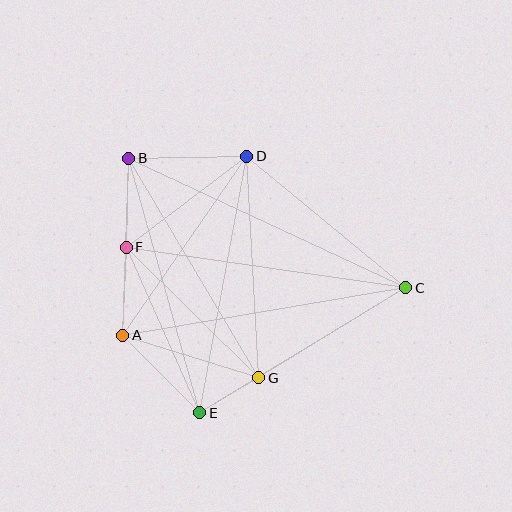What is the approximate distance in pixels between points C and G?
The distance between C and G is approximately 172 pixels.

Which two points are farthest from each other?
Points B and C are farthest from each other.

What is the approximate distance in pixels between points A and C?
The distance between A and C is approximately 287 pixels.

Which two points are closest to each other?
Points E and G are closest to each other.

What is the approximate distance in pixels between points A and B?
The distance between A and B is approximately 177 pixels.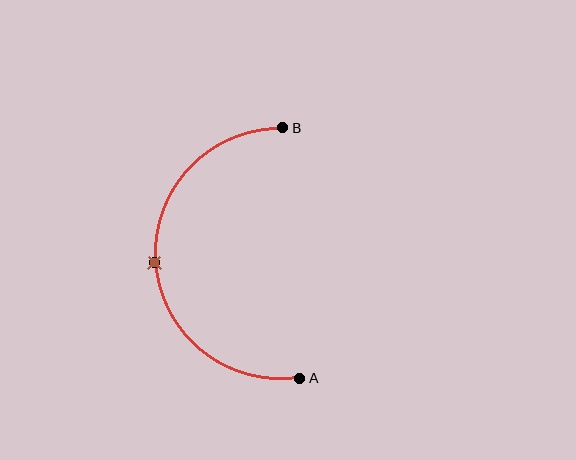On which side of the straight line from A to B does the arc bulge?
The arc bulges to the left of the straight line connecting A and B.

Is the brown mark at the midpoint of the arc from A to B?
Yes. The brown mark lies on the arc at equal arc-length from both A and B — it is the arc midpoint.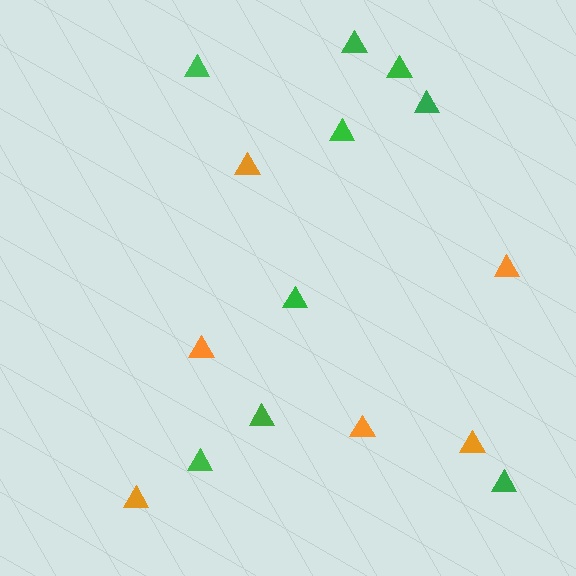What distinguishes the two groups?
There are 2 groups: one group of orange triangles (6) and one group of green triangles (9).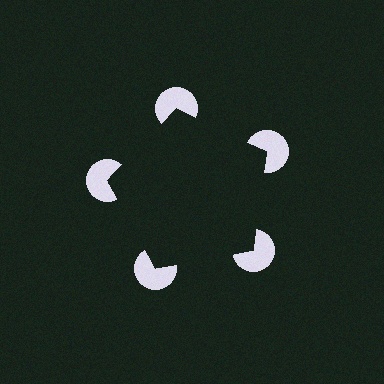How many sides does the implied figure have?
5 sides.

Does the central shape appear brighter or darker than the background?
It typically appears slightly darker than the background, even though no actual brightness change is drawn.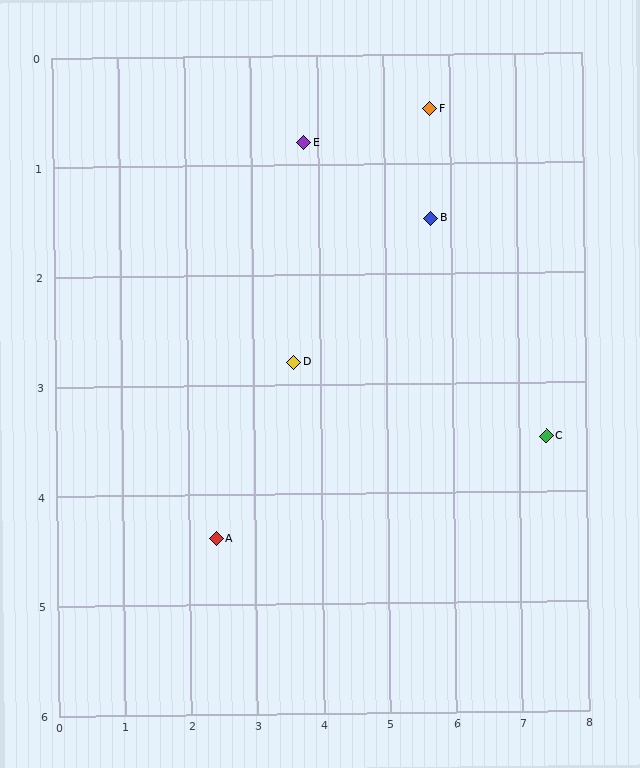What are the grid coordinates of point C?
Point C is at approximately (7.4, 3.5).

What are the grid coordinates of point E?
Point E is at approximately (3.8, 0.8).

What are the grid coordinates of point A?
Point A is at approximately (2.4, 4.4).